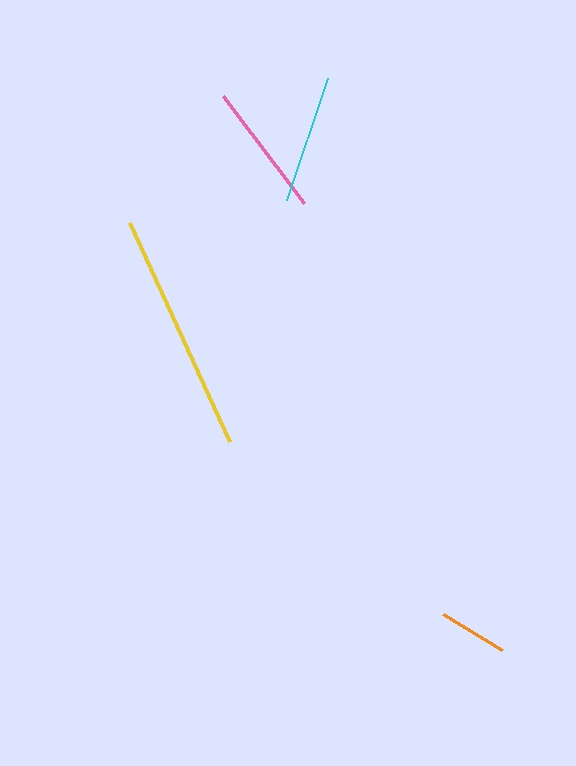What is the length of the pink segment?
The pink segment is approximately 135 pixels long.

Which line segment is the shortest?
The orange line is the shortest at approximately 69 pixels.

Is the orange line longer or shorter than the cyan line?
The cyan line is longer than the orange line.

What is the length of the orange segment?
The orange segment is approximately 69 pixels long.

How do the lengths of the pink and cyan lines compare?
The pink and cyan lines are approximately the same length.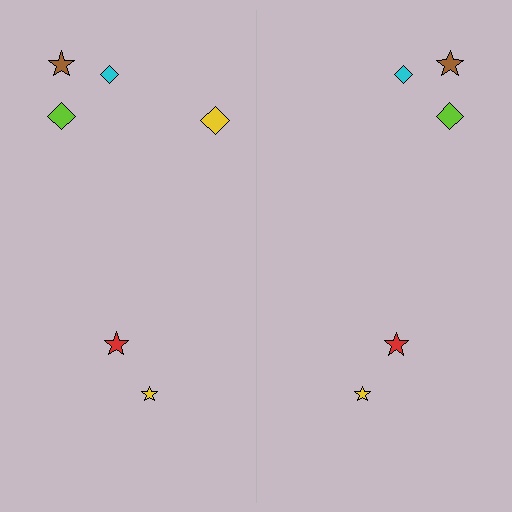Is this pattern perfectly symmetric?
No, the pattern is not perfectly symmetric. A yellow diamond is missing from the right side.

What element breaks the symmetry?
A yellow diamond is missing from the right side.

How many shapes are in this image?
There are 11 shapes in this image.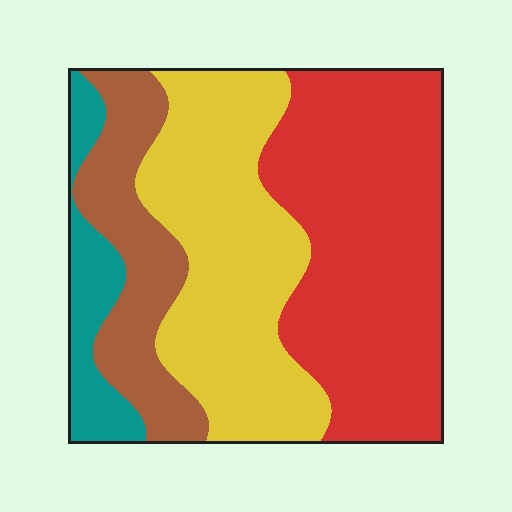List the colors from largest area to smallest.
From largest to smallest: red, yellow, brown, teal.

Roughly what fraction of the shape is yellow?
Yellow covers roughly 35% of the shape.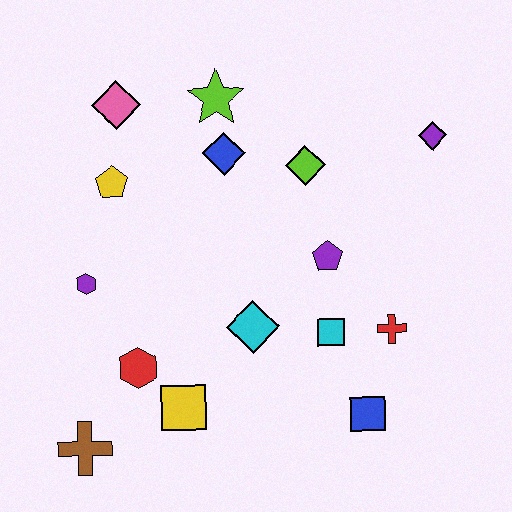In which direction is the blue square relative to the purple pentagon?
The blue square is below the purple pentagon.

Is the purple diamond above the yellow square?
Yes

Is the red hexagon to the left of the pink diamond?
No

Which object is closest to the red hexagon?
The yellow square is closest to the red hexagon.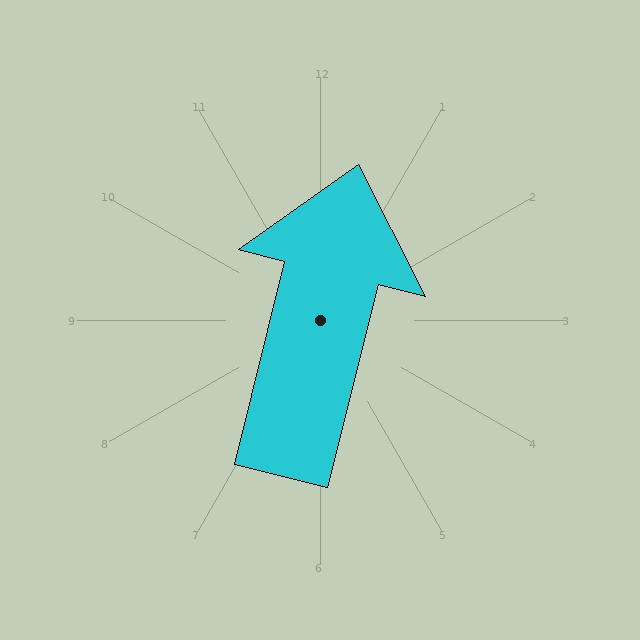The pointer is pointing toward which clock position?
Roughly 12 o'clock.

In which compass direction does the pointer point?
North.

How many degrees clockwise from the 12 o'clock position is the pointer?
Approximately 14 degrees.